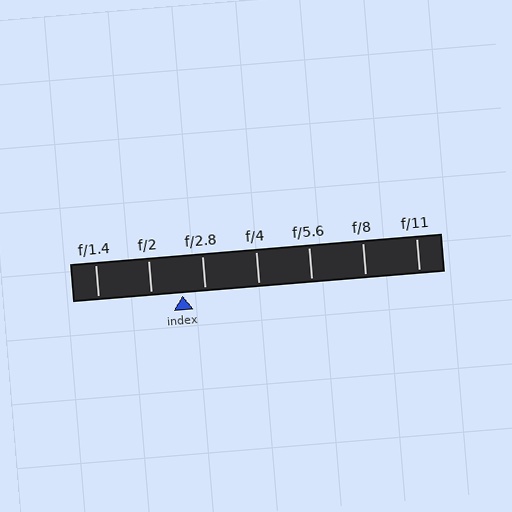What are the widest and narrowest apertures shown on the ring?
The widest aperture shown is f/1.4 and the narrowest is f/11.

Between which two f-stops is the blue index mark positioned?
The index mark is between f/2 and f/2.8.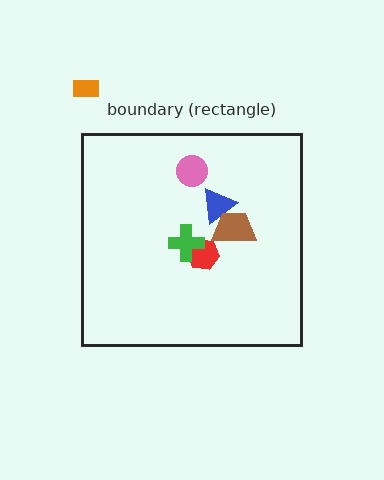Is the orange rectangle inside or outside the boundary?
Outside.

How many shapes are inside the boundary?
5 inside, 1 outside.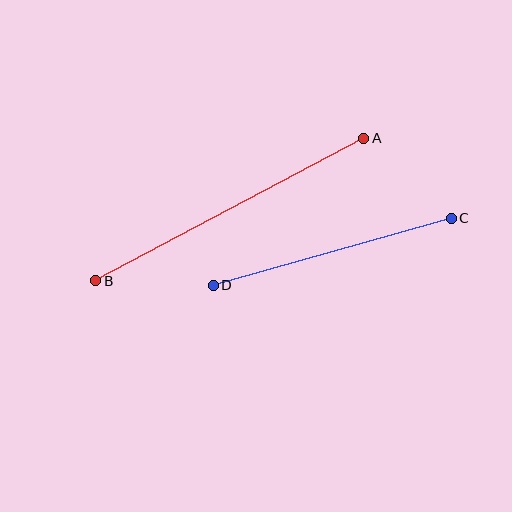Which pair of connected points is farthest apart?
Points A and B are farthest apart.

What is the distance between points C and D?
The distance is approximately 247 pixels.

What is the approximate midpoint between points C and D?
The midpoint is at approximately (332, 252) pixels.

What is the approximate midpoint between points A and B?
The midpoint is at approximately (230, 209) pixels.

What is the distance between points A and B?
The distance is approximately 303 pixels.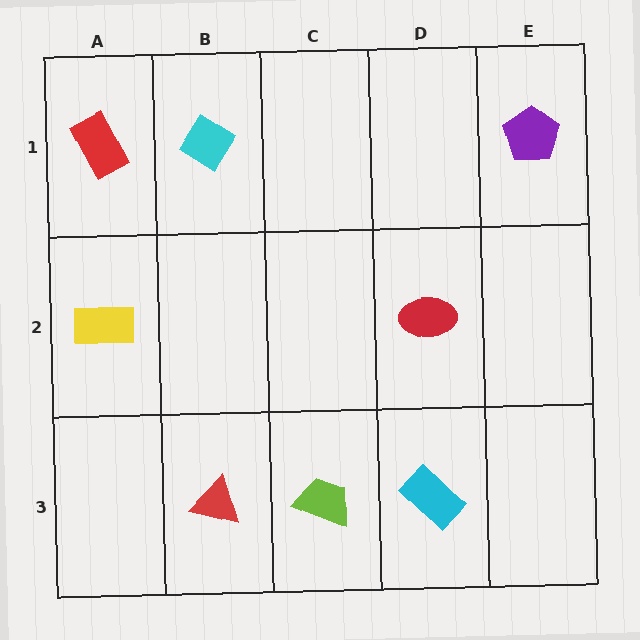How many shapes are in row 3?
3 shapes.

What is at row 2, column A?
A yellow rectangle.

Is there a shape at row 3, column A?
No, that cell is empty.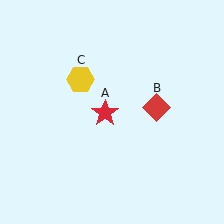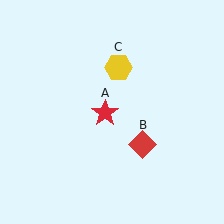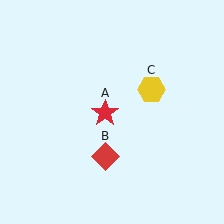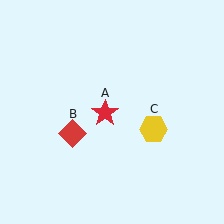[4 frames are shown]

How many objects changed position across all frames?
2 objects changed position: red diamond (object B), yellow hexagon (object C).